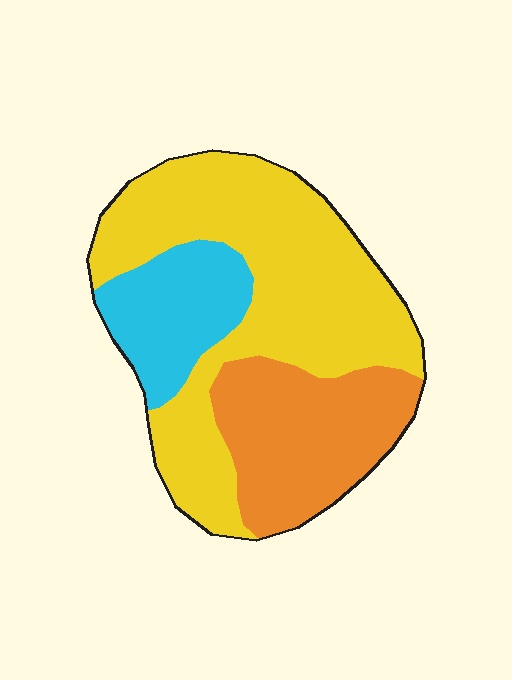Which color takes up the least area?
Cyan, at roughly 20%.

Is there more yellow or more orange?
Yellow.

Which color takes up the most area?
Yellow, at roughly 55%.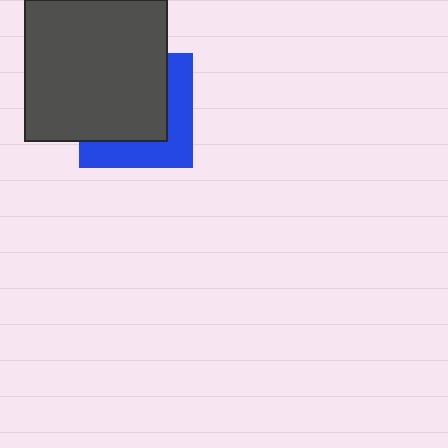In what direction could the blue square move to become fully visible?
The blue square could move toward the lower-right. That would shift it out from behind the dark gray square entirely.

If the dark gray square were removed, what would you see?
You would see the complete blue square.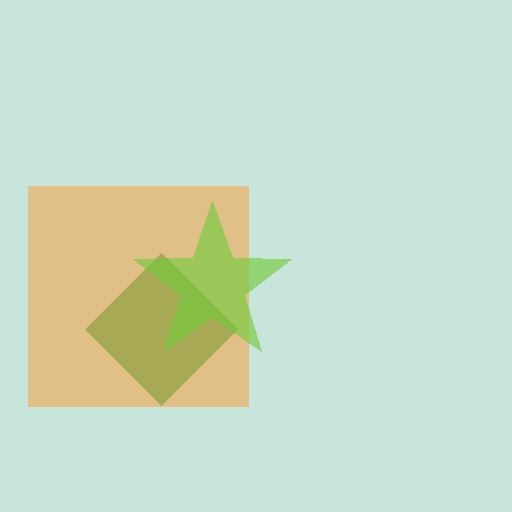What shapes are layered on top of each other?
The layered shapes are: a green diamond, an orange square, a lime star.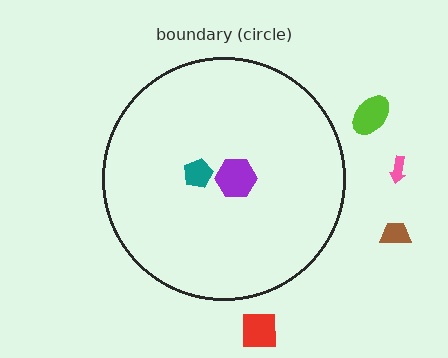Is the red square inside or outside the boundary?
Outside.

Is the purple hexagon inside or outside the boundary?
Inside.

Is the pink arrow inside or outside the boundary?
Outside.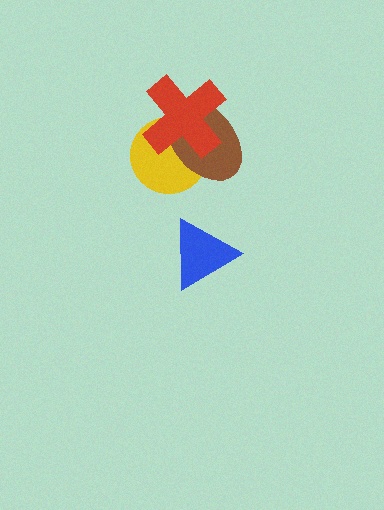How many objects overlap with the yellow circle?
2 objects overlap with the yellow circle.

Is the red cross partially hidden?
No, no other shape covers it.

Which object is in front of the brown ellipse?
The red cross is in front of the brown ellipse.